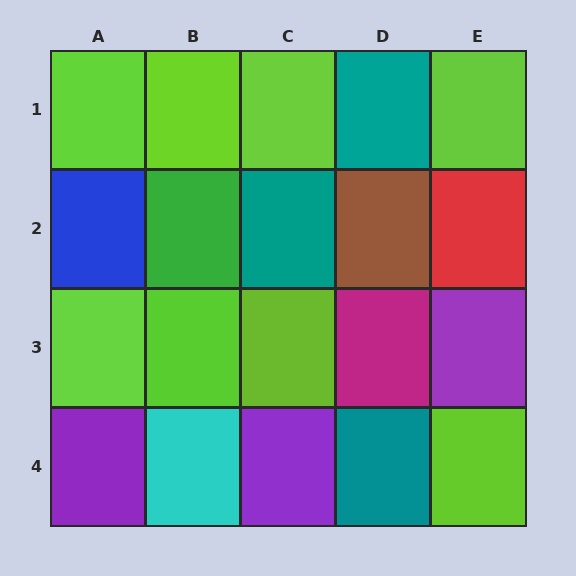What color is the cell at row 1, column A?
Lime.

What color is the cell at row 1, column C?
Lime.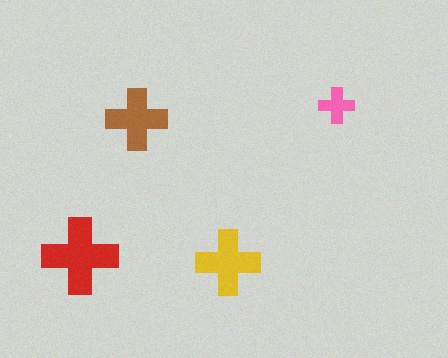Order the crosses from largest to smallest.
the red one, the yellow one, the brown one, the pink one.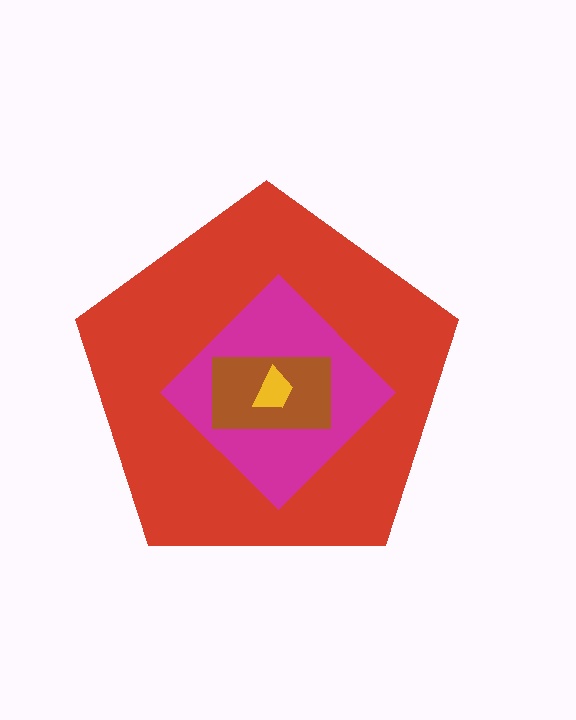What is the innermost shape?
The yellow trapezoid.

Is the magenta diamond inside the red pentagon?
Yes.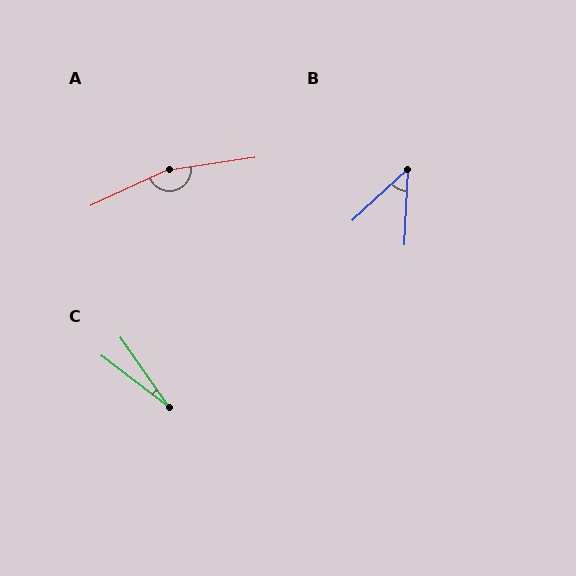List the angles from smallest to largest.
C (18°), B (45°), A (163°).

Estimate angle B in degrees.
Approximately 45 degrees.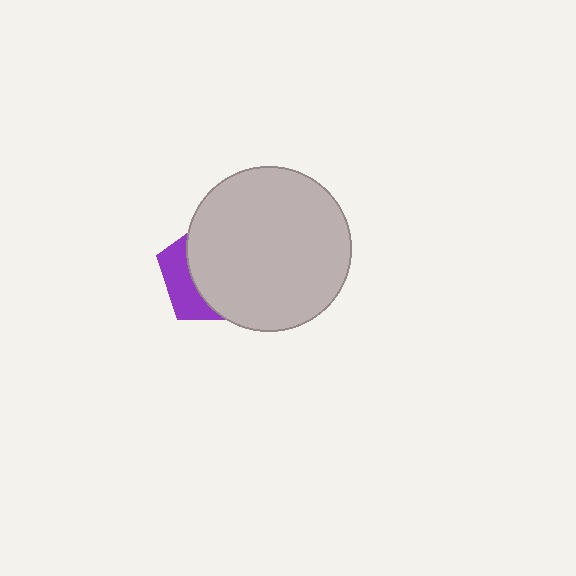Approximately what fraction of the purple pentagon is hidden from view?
Roughly 69% of the purple pentagon is hidden behind the light gray circle.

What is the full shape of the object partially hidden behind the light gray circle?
The partially hidden object is a purple pentagon.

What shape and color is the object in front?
The object in front is a light gray circle.